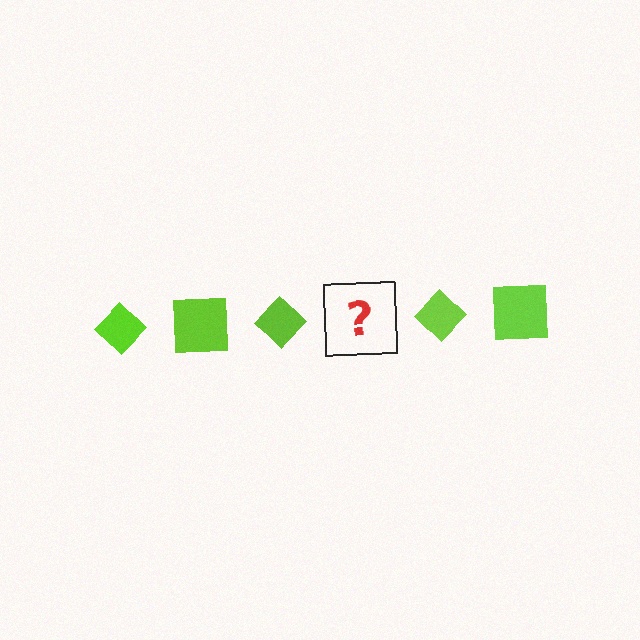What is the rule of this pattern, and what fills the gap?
The rule is that the pattern cycles through diamond, square shapes in lime. The gap should be filled with a lime square.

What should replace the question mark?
The question mark should be replaced with a lime square.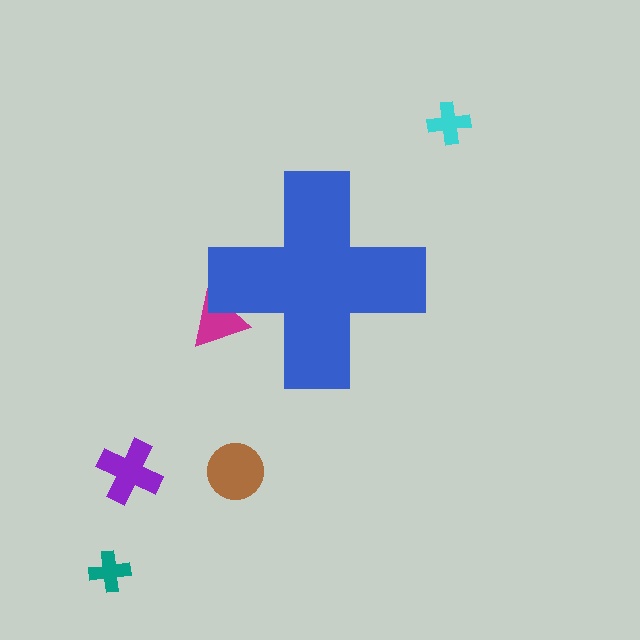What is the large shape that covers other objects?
A blue cross.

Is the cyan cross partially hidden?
No, the cyan cross is fully visible.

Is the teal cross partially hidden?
No, the teal cross is fully visible.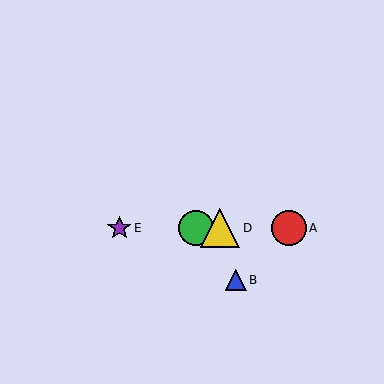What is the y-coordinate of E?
Object E is at y≈228.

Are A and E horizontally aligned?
Yes, both are at y≈228.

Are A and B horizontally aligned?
No, A is at y≈228 and B is at y≈280.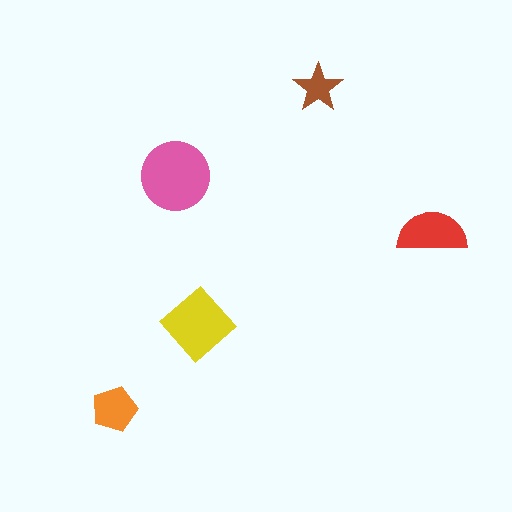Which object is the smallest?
The brown star.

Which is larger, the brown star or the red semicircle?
The red semicircle.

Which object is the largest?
The pink circle.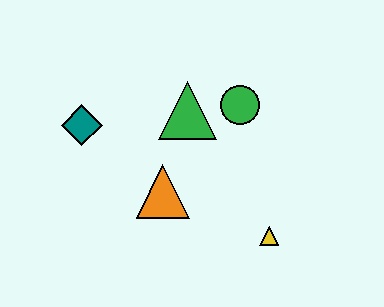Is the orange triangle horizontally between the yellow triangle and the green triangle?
No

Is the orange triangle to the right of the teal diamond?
Yes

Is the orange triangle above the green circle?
No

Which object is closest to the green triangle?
The green circle is closest to the green triangle.